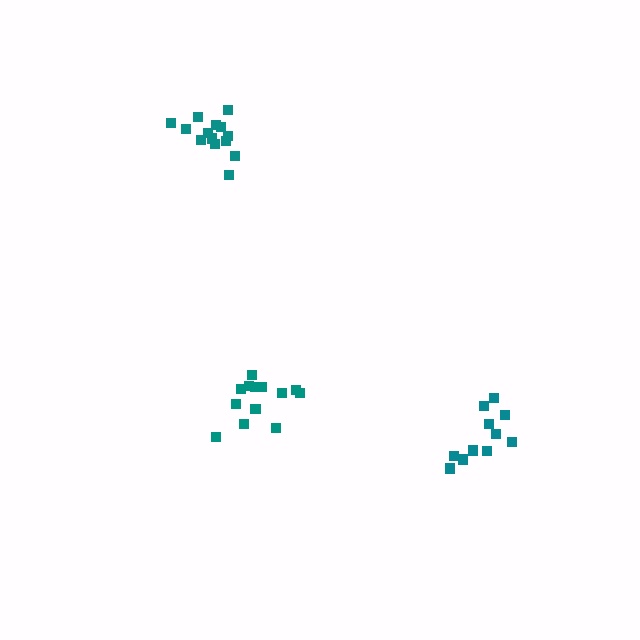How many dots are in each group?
Group 1: 13 dots, Group 2: 11 dots, Group 3: 14 dots (38 total).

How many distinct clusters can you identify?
There are 3 distinct clusters.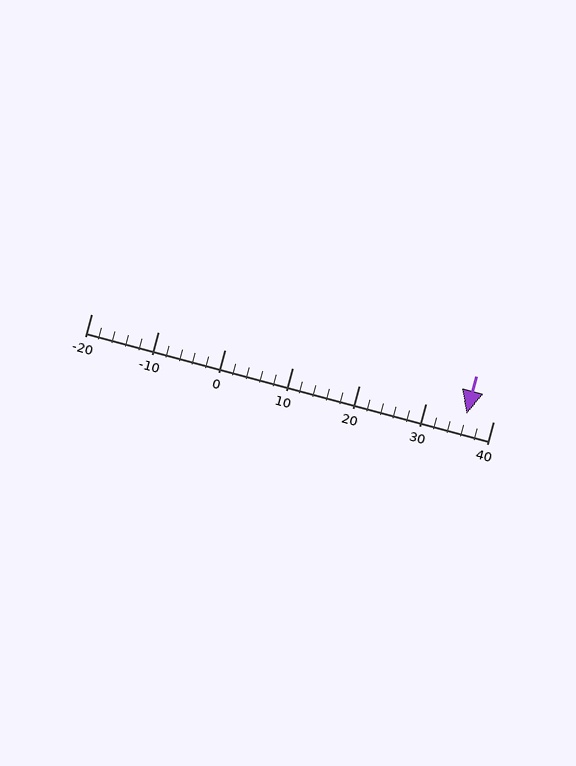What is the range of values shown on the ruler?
The ruler shows values from -20 to 40.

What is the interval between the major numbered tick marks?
The major tick marks are spaced 10 units apart.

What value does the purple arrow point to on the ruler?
The purple arrow points to approximately 36.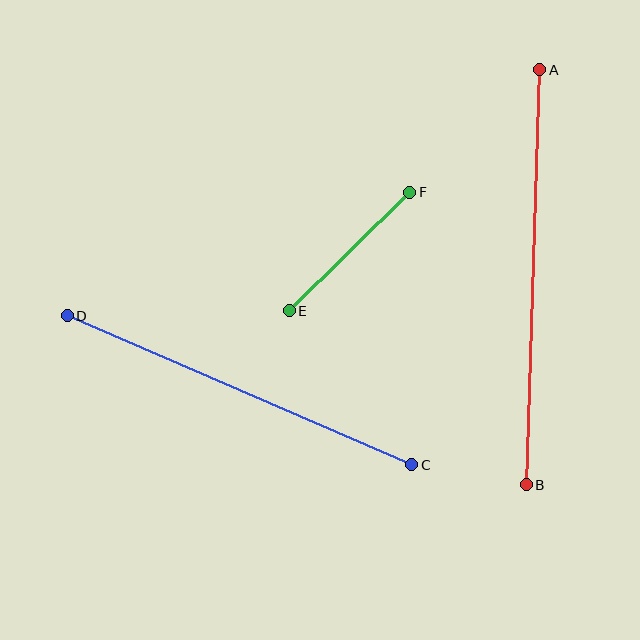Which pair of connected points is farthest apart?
Points A and B are farthest apart.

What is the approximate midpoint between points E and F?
The midpoint is at approximately (349, 251) pixels.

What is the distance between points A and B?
The distance is approximately 415 pixels.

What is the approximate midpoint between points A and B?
The midpoint is at approximately (533, 277) pixels.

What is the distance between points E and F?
The distance is approximately 169 pixels.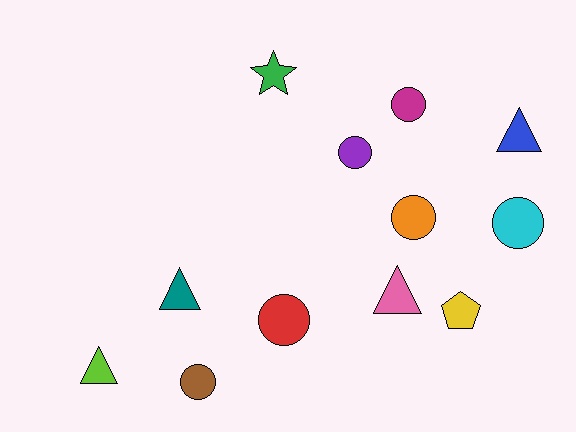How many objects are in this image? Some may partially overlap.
There are 12 objects.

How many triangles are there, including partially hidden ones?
There are 4 triangles.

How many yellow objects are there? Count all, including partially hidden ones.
There is 1 yellow object.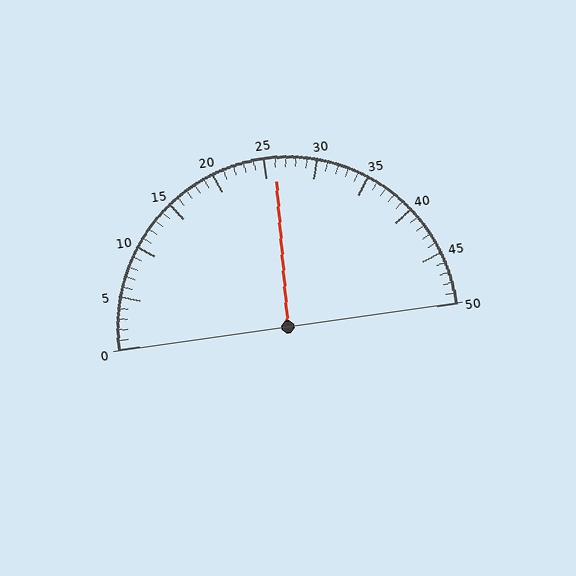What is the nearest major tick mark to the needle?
The nearest major tick mark is 25.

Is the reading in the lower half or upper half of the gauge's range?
The reading is in the upper half of the range (0 to 50).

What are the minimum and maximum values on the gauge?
The gauge ranges from 0 to 50.